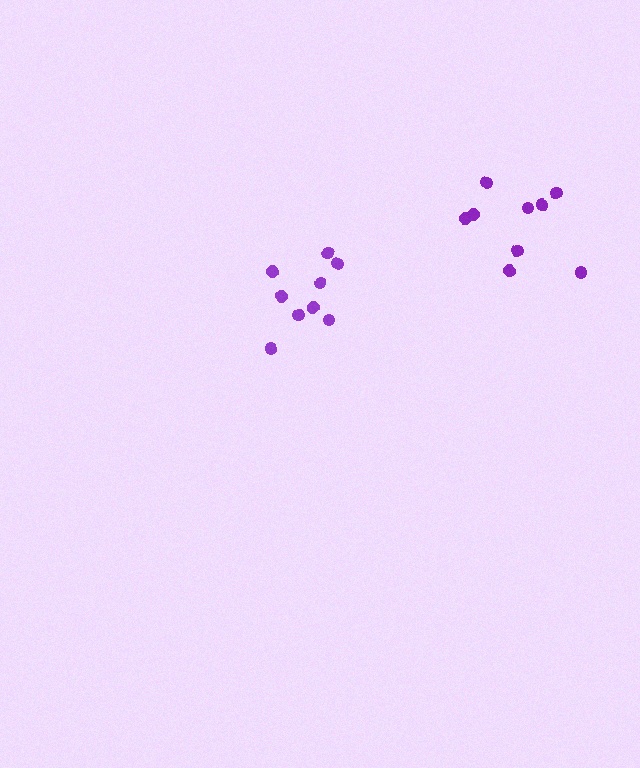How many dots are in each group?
Group 1: 9 dots, Group 2: 9 dots (18 total).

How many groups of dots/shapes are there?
There are 2 groups.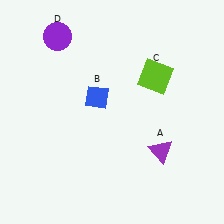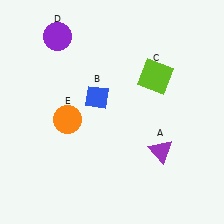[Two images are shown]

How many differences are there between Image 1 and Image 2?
There is 1 difference between the two images.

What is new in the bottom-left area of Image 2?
An orange circle (E) was added in the bottom-left area of Image 2.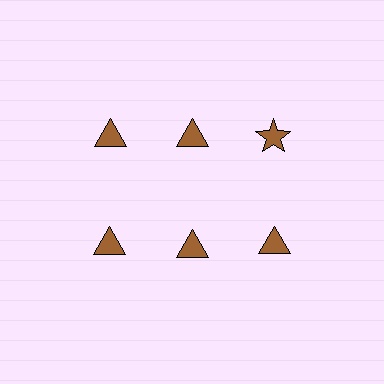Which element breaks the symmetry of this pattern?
The brown star in the top row, center column breaks the symmetry. All other shapes are brown triangles.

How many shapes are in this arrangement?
There are 6 shapes arranged in a grid pattern.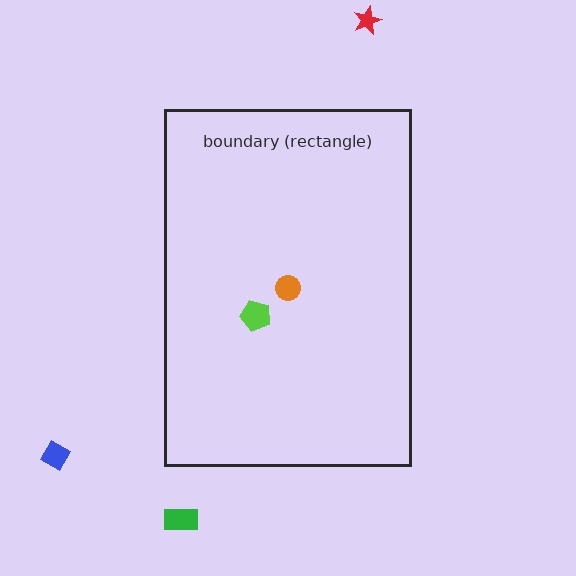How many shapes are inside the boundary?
2 inside, 3 outside.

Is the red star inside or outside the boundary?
Outside.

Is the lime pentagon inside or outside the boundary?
Inside.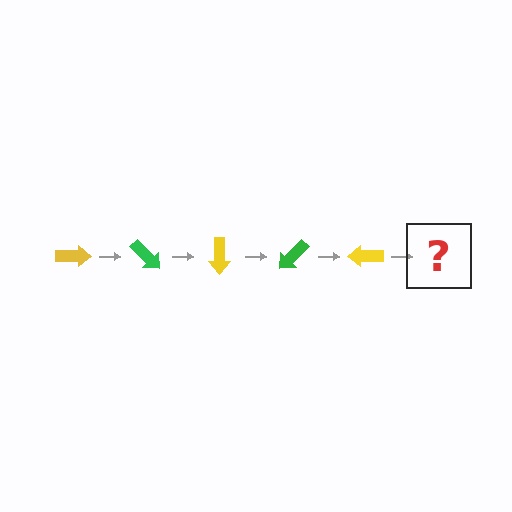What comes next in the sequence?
The next element should be a green arrow, rotated 225 degrees from the start.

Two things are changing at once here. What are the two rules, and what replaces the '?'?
The two rules are that it rotates 45 degrees each step and the color cycles through yellow and green. The '?' should be a green arrow, rotated 225 degrees from the start.